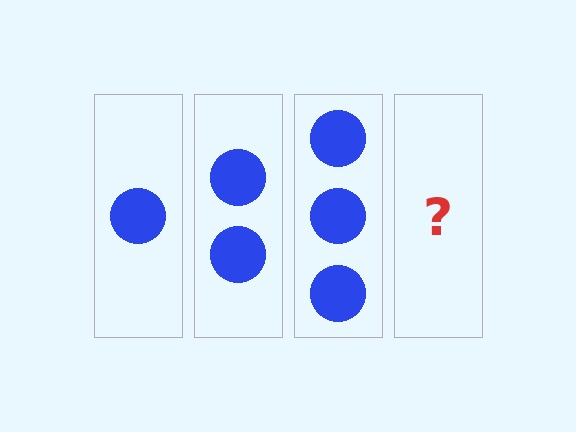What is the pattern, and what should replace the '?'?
The pattern is that each step adds one more circle. The '?' should be 4 circles.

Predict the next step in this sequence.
The next step is 4 circles.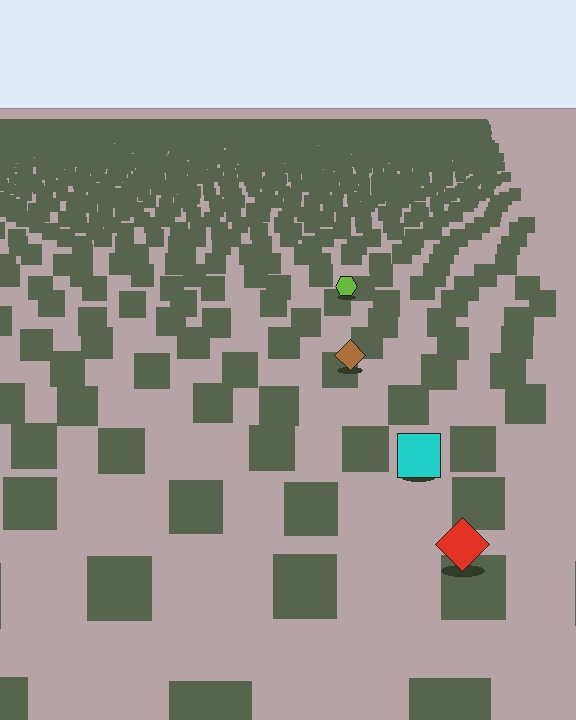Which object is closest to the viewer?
The red diamond is closest. The texture marks near it are larger and more spread out.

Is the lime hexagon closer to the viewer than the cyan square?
No. The cyan square is closer — you can tell from the texture gradient: the ground texture is coarser near it.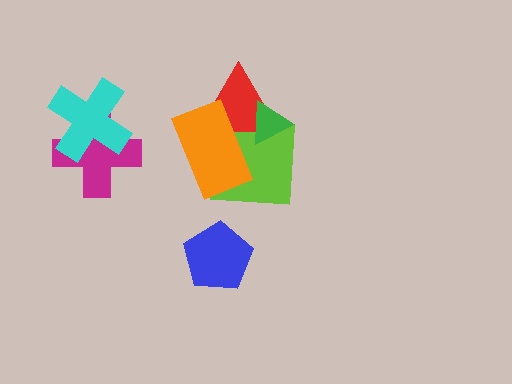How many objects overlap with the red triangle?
3 objects overlap with the red triangle.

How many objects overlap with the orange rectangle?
2 objects overlap with the orange rectangle.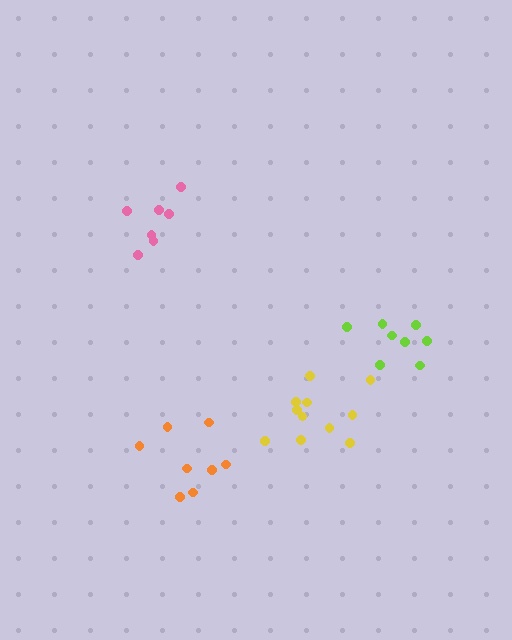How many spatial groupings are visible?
There are 4 spatial groupings.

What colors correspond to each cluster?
The clusters are colored: orange, pink, yellow, lime.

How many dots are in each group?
Group 1: 8 dots, Group 2: 7 dots, Group 3: 11 dots, Group 4: 8 dots (34 total).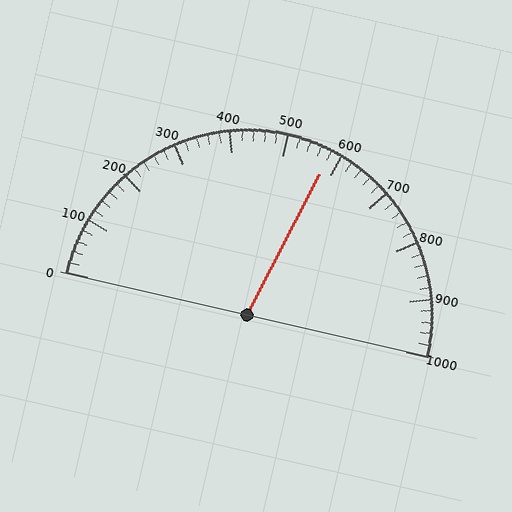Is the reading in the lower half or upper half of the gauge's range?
The reading is in the upper half of the range (0 to 1000).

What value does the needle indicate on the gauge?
The needle indicates approximately 580.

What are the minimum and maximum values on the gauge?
The gauge ranges from 0 to 1000.